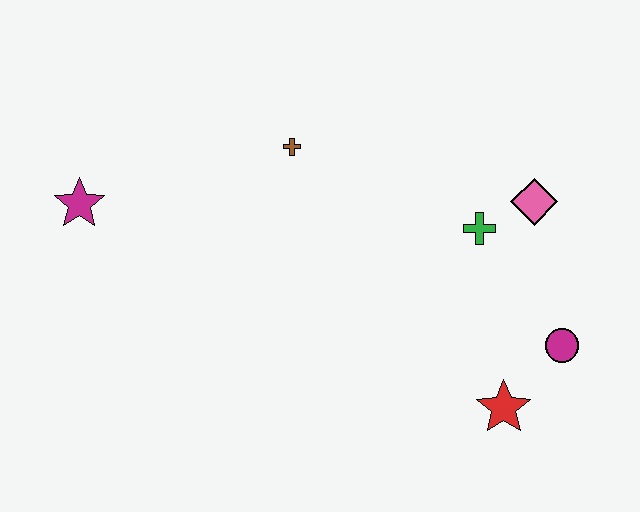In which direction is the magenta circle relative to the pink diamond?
The magenta circle is below the pink diamond.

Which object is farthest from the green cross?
The magenta star is farthest from the green cross.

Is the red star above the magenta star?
No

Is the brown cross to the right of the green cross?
No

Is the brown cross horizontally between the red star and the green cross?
No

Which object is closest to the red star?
The magenta circle is closest to the red star.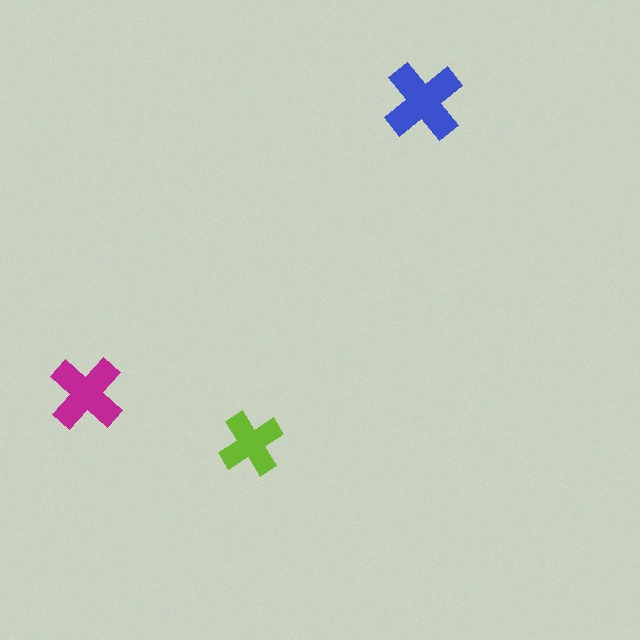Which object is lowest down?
The lime cross is bottommost.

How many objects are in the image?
There are 3 objects in the image.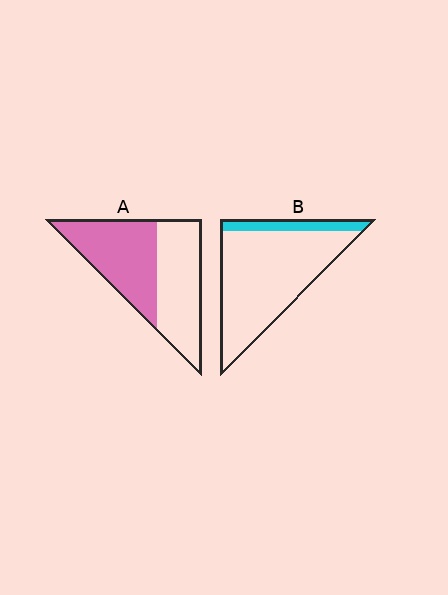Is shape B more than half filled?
No.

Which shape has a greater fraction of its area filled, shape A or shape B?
Shape A.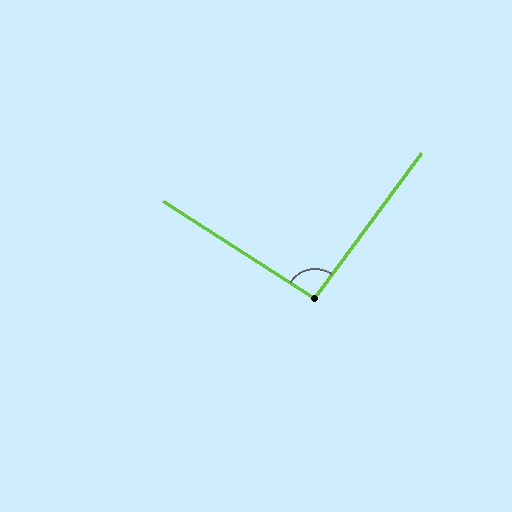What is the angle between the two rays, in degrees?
Approximately 94 degrees.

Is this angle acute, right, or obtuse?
It is approximately a right angle.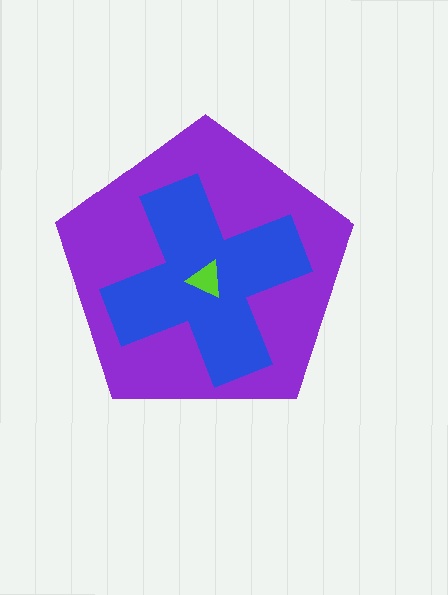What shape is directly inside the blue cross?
The lime triangle.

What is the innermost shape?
The lime triangle.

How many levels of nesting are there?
3.